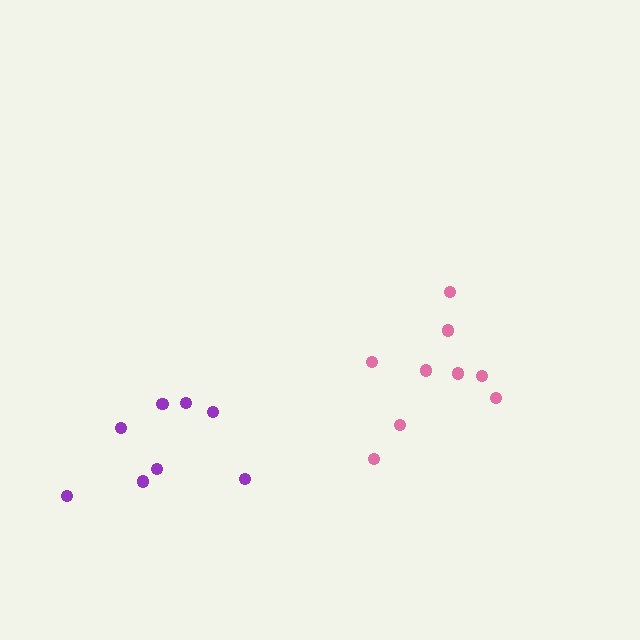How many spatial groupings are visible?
There are 2 spatial groupings.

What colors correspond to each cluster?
The clusters are colored: purple, pink.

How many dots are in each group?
Group 1: 8 dots, Group 2: 9 dots (17 total).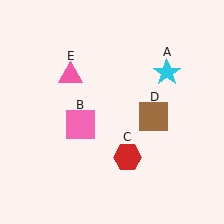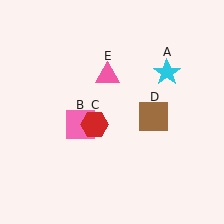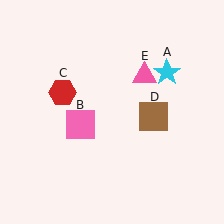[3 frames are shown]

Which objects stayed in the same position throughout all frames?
Cyan star (object A) and pink square (object B) and brown square (object D) remained stationary.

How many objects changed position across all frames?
2 objects changed position: red hexagon (object C), pink triangle (object E).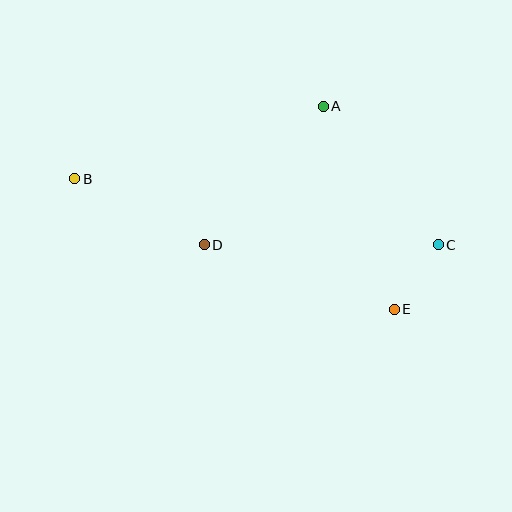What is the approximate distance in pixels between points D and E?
The distance between D and E is approximately 201 pixels.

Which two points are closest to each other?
Points C and E are closest to each other.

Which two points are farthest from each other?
Points B and C are farthest from each other.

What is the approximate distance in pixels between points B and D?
The distance between B and D is approximately 145 pixels.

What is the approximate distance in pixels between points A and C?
The distance between A and C is approximately 180 pixels.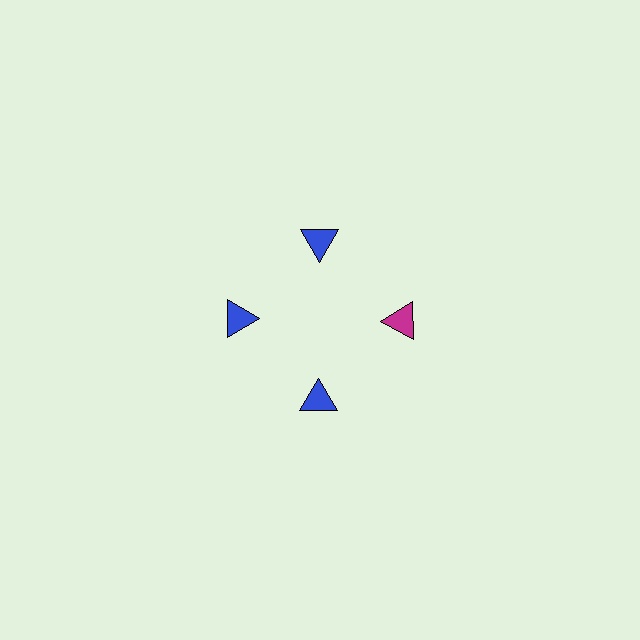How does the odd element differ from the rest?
It has a different color: magenta instead of blue.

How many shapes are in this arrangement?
There are 4 shapes arranged in a ring pattern.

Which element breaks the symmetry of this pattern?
The magenta triangle at roughly the 3 o'clock position breaks the symmetry. All other shapes are blue triangles.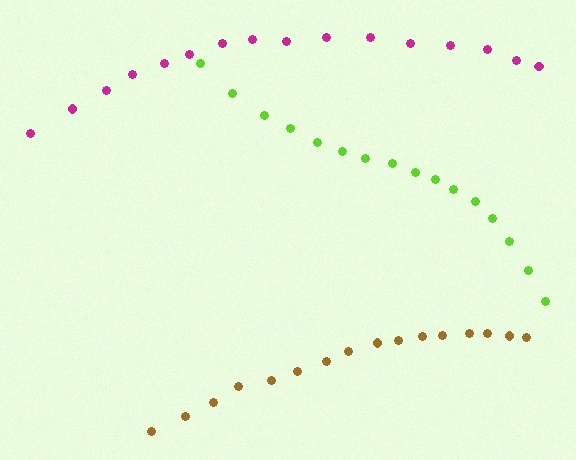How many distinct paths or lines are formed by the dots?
There are 3 distinct paths.